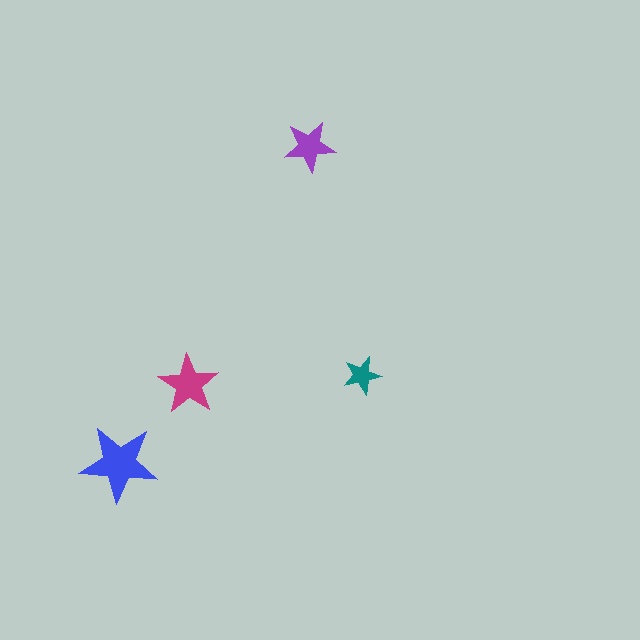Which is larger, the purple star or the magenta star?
The magenta one.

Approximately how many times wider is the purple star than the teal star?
About 1.5 times wider.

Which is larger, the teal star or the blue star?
The blue one.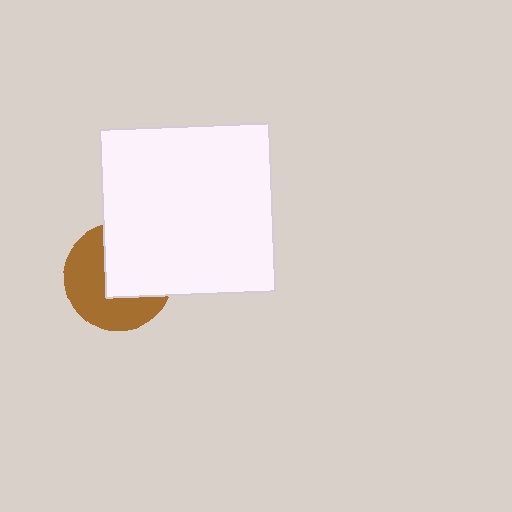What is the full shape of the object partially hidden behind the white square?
The partially hidden object is a brown circle.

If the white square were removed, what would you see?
You would see the complete brown circle.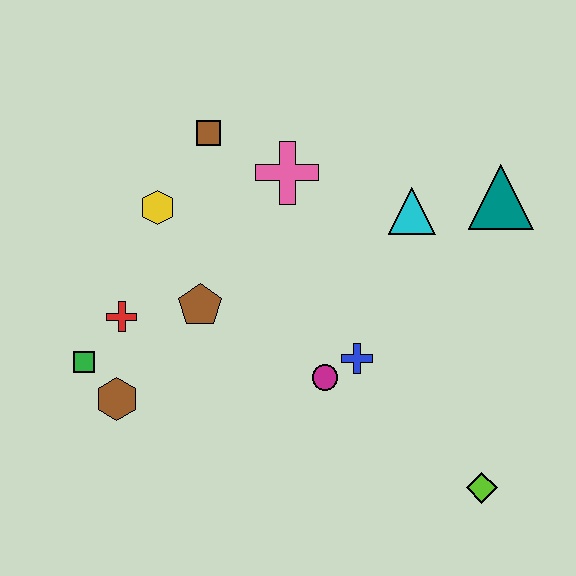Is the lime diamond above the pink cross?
No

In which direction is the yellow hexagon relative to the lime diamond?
The yellow hexagon is to the left of the lime diamond.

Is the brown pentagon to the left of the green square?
No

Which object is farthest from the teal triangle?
The green square is farthest from the teal triangle.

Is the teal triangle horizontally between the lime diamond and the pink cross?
No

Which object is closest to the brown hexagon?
The green square is closest to the brown hexagon.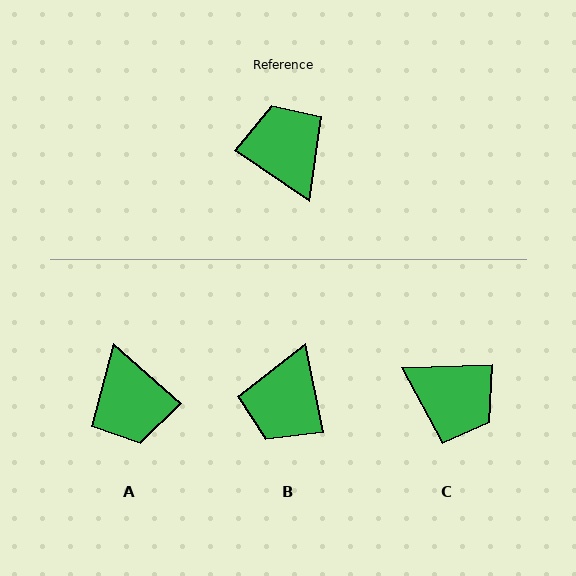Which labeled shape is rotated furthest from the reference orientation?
A, about 173 degrees away.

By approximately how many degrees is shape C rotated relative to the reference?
Approximately 144 degrees clockwise.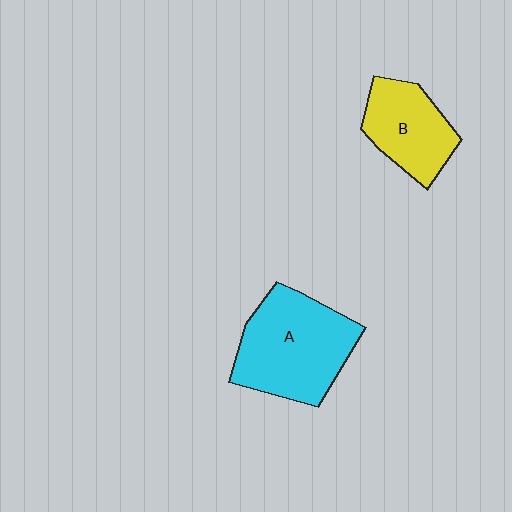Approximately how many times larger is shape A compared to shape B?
Approximately 1.5 times.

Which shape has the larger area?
Shape A (cyan).